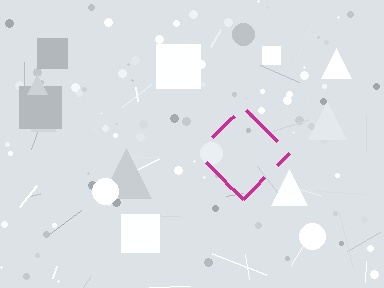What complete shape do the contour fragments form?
The contour fragments form a diamond.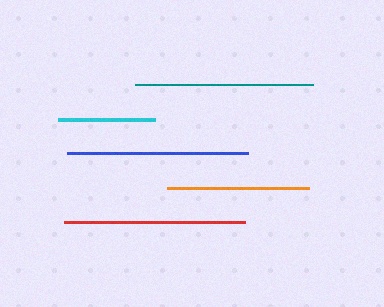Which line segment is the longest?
The blue line is the longest at approximately 181 pixels.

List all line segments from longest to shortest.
From longest to shortest: blue, red, teal, orange, cyan.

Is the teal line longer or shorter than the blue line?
The blue line is longer than the teal line.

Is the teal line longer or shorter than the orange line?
The teal line is longer than the orange line.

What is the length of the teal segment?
The teal segment is approximately 178 pixels long.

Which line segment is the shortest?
The cyan line is the shortest at approximately 98 pixels.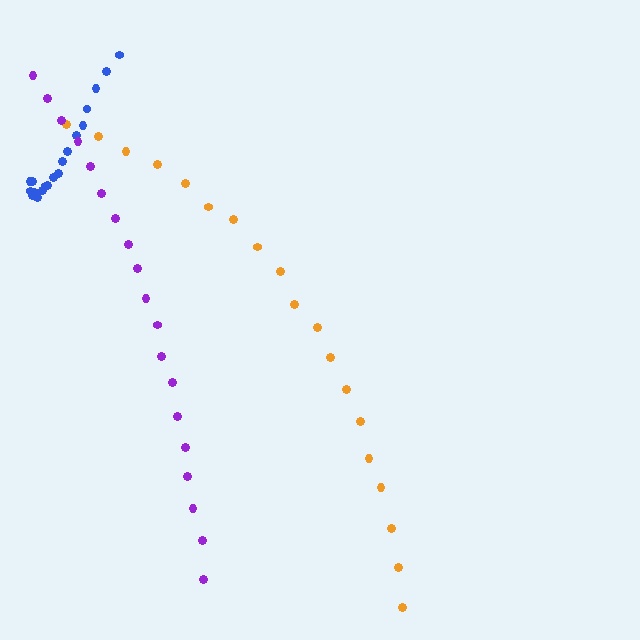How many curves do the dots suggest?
There are 3 distinct paths.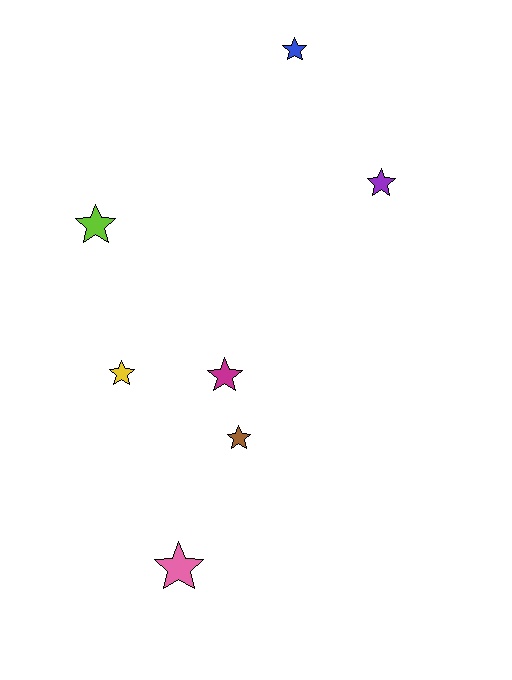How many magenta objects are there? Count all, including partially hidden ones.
There is 1 magenta object.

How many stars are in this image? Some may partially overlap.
There are 7 stars.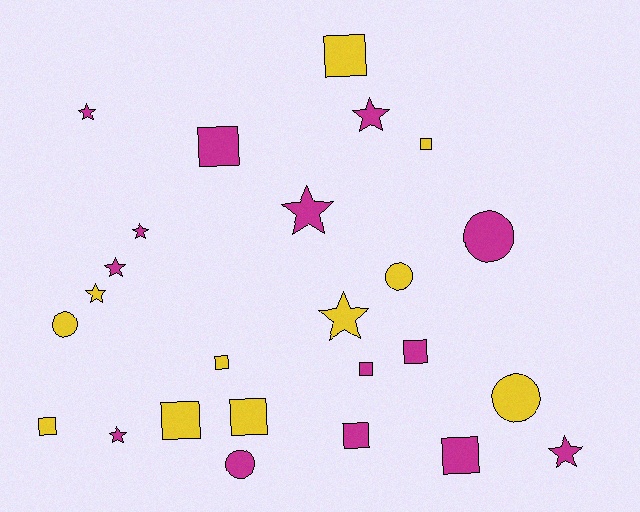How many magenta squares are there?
There are 5 magenta squares.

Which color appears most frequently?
Magenta, with 14 objects.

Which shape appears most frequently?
Square, with 11 objects.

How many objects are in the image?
There are 25 objects.